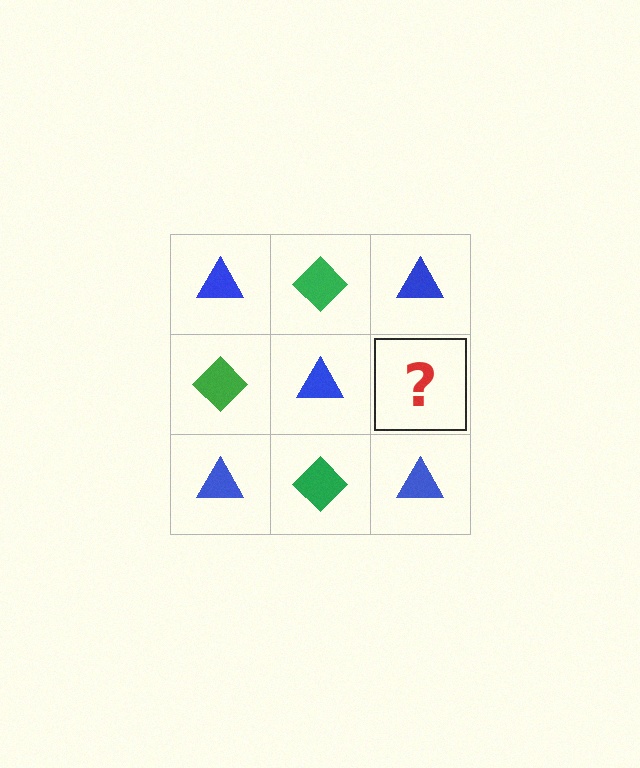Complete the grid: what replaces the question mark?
The question mark should be replaced with a green diamond.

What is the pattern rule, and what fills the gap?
The rule is that it alternates blue triangle and green diamond in a checkerboard pattern. The gap should be filled with a green diamond.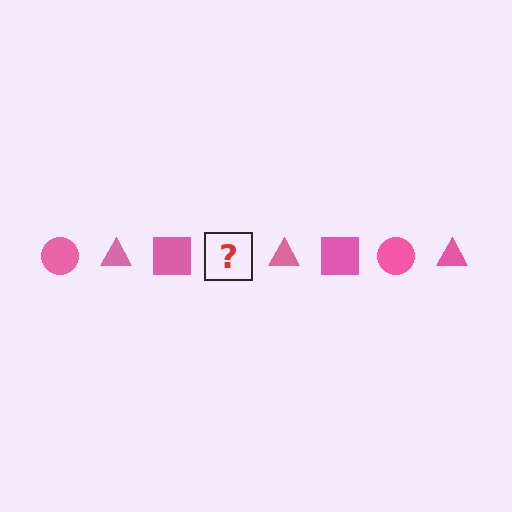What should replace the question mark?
The question mark should be replaced with a pink circle.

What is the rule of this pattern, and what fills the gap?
The rule is that the pattern cycles through circle, triangle, square shapes in pink. The gap should be filled with a pink circle.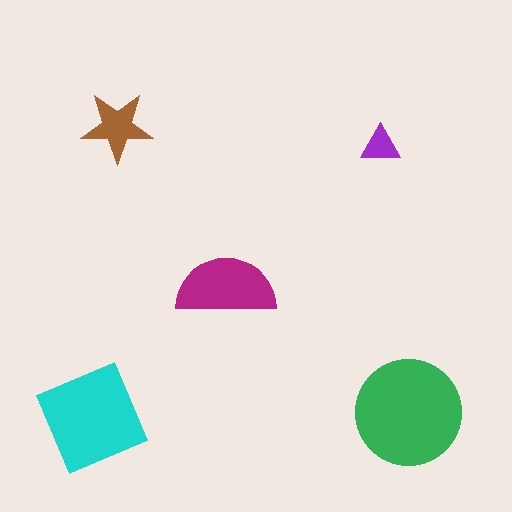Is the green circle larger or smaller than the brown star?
Larger.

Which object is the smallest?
The purple triangle.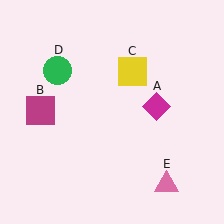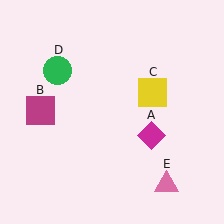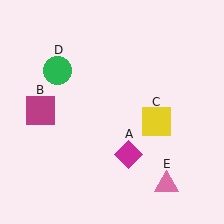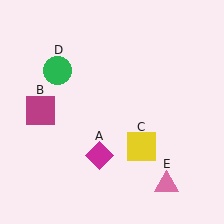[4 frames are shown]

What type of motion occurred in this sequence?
The magenta diamond (object A), yellow square (object C) rotated clockwise around the center of the scene.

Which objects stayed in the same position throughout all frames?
Magenta square (object B) and green circle (object D) and pink triangle (object E) remained stationary.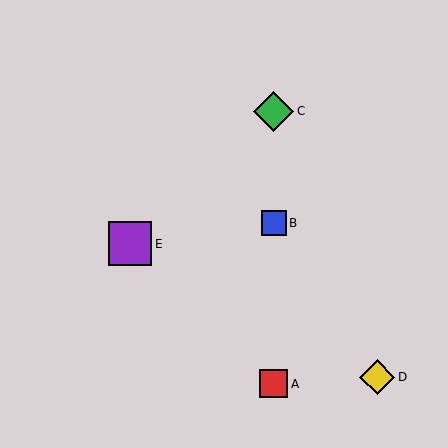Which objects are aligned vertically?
Objects A, B, C are aligned vertically.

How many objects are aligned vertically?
3 objects (A, B, C) are aligned vertically.